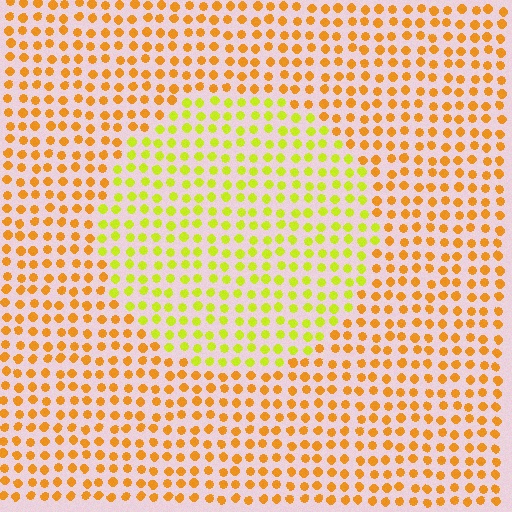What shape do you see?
I see a circle.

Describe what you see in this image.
The image is filled with small orange elements in a uniform arrangement. A circle-shaped region is visible where the elements are tinted to a slightly different hue, forming a subtle color boundary.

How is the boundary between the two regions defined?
The boundary is defined purely by a slight shift in hue (about 38 degrees). Spacing, size, and orientation are identical on both sides.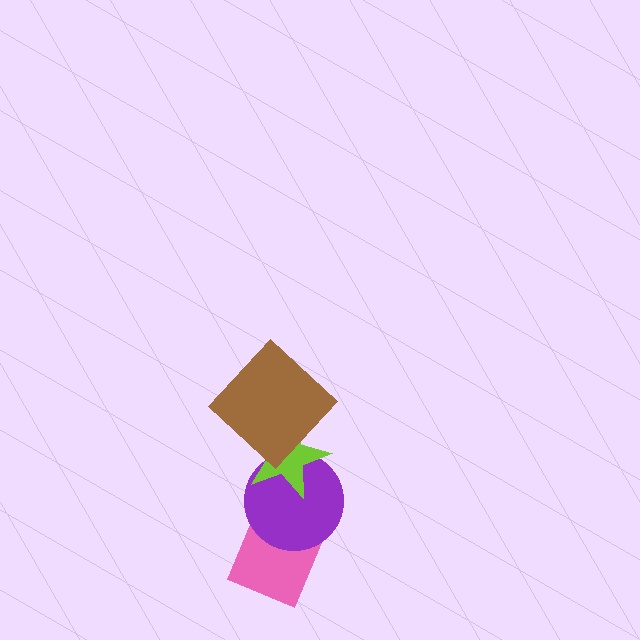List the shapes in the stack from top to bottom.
From top to bottom: the brown diamond, the lime star, the purple circle, the pink diamond.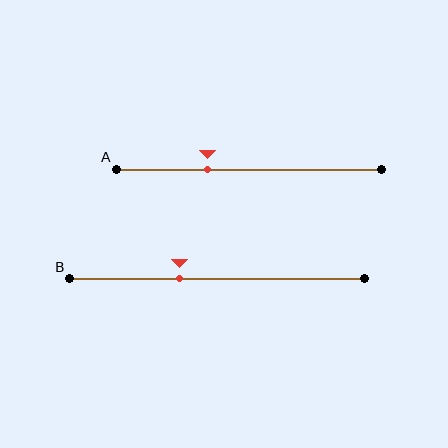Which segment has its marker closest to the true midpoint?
Segment B has its marker closest to the true midpoint.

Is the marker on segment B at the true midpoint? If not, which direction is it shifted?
No, the marker on segment B is shifted to the left by about 13% of the segment length.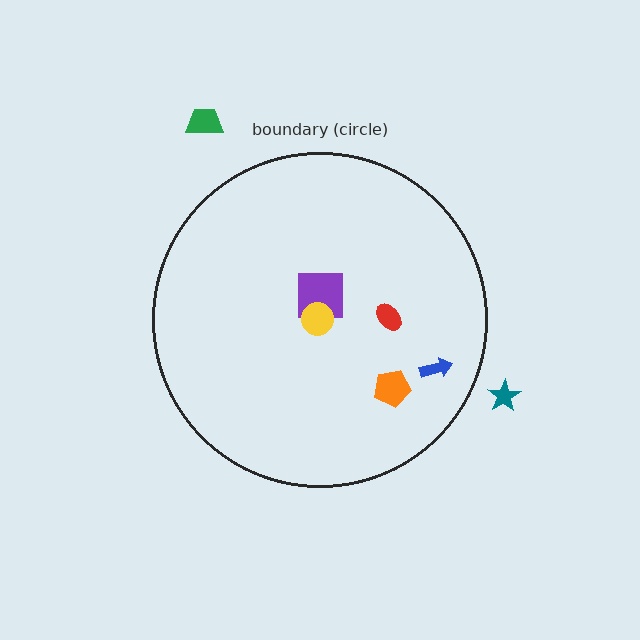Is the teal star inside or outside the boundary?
Outside.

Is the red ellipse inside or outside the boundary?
Inside.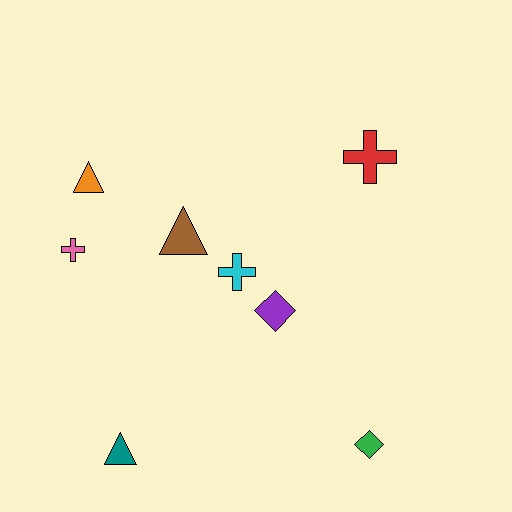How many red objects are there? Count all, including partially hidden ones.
There is 1 red object.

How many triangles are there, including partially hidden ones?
There are 3 triangles.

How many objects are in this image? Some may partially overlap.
There are 8 objects.